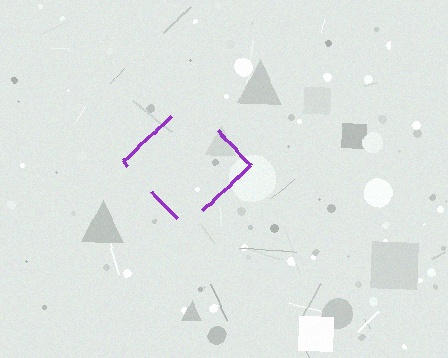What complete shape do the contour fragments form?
The contour fragments form a diamond.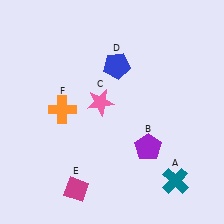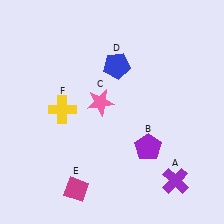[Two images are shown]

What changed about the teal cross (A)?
In Image 1, A is teal. In Image 2, it changed to purple.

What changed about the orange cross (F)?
In Image 1, F is orange. In Image 2, it changed to yellow.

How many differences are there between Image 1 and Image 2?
There are 2 differences between the two images.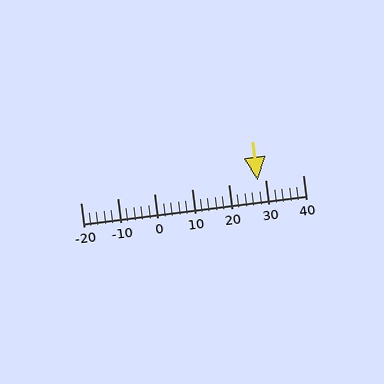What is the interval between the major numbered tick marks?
The major tick marks are spaced 10 units apart.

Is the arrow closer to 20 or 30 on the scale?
The arrow is closer to 30.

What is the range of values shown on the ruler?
The ruler shows values from -20 to 40.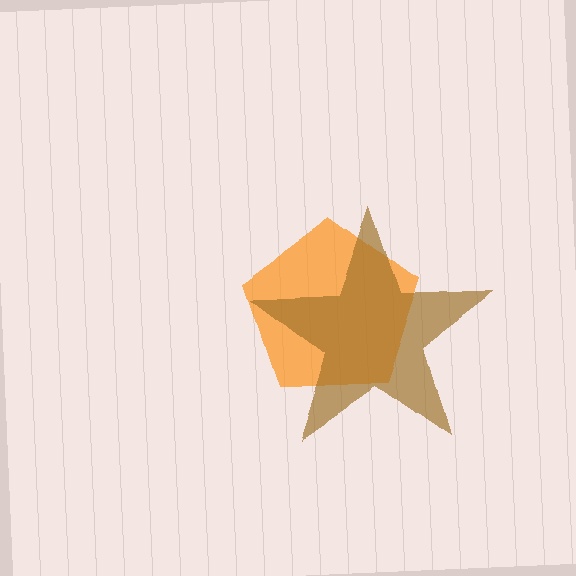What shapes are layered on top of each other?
The layered shapes are: an orange pentagon, a brown star.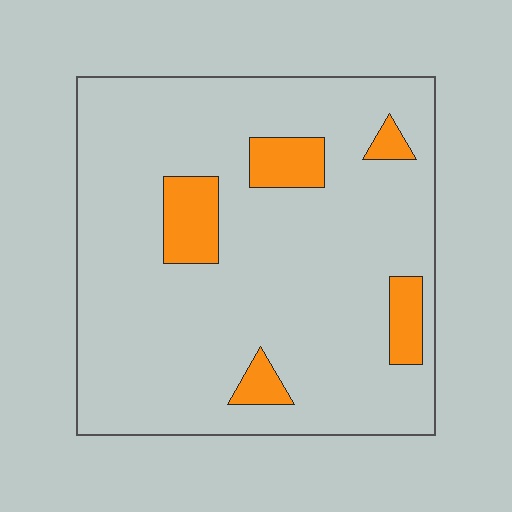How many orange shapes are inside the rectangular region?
5.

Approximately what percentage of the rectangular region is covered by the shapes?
Approximately 10%.